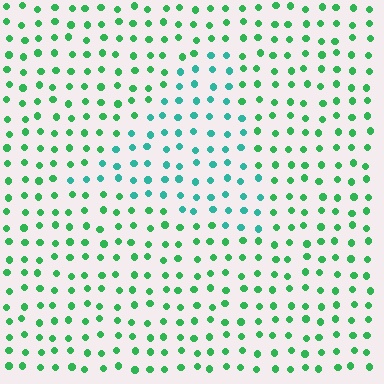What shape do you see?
I see a triangle.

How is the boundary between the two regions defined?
The boundary is defined purely by a slight shift in hue (about 35 degrees). Spacing, size, and orientation are identical on both sides.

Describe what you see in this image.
The image is filled with small green elements in a uniform arrangement. A triangle-shaped region is visible where the elements are tinted to a slightly different hue, forming a subtle color boundary.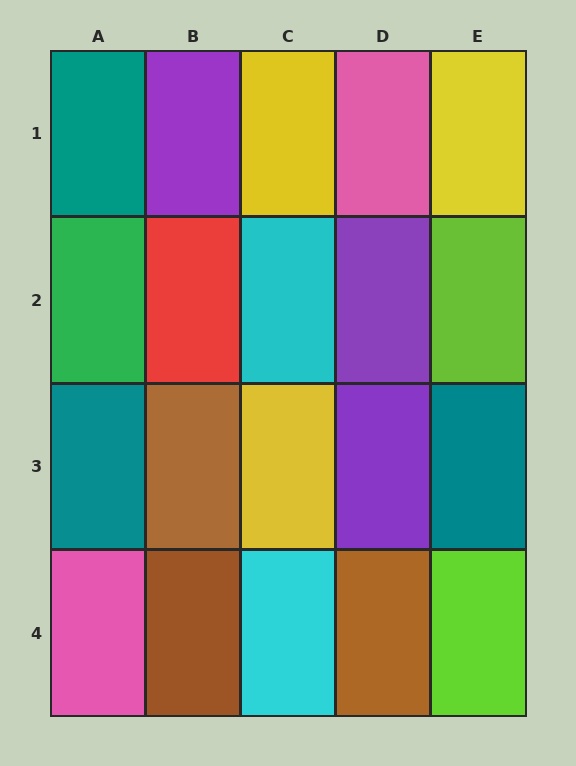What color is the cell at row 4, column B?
Brown.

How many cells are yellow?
3 cells are yellow.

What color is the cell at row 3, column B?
Brown.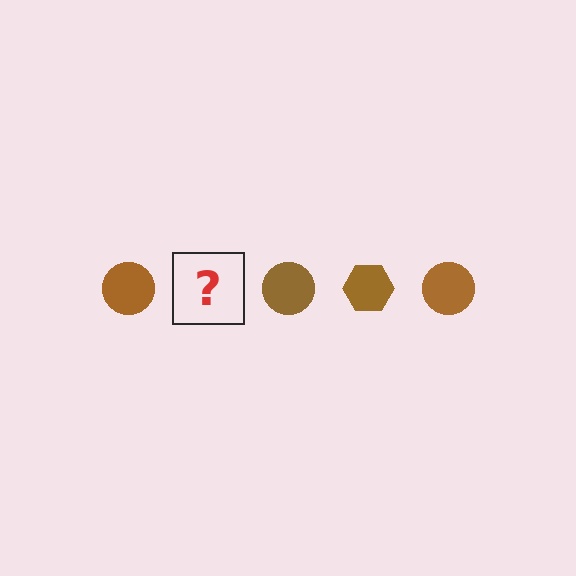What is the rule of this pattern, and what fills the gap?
The rule is that the pattern cycles through circle, hexagon shapes in brown. The gap should be filled with a brown hexagon.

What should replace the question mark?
The question mark should be replaced with a brown hexagon.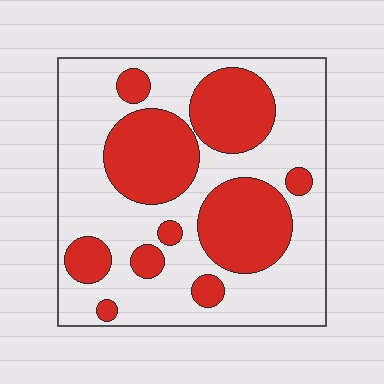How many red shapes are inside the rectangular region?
10.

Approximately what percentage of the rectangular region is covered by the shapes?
Approximately 35%.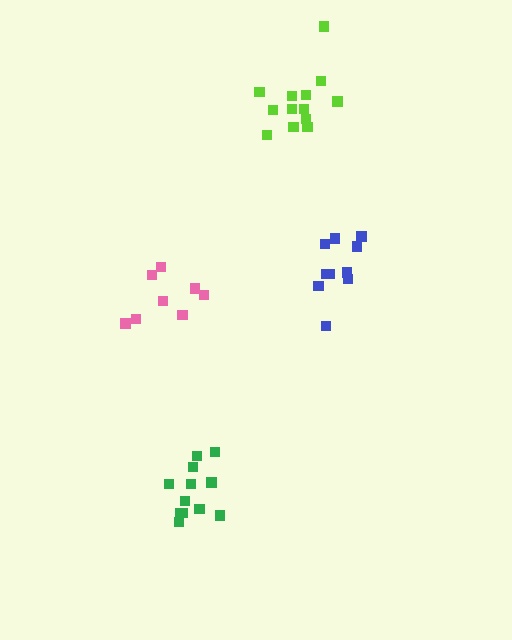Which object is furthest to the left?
The pink cluster is leftmost.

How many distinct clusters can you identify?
There are 4 distinct clusters.